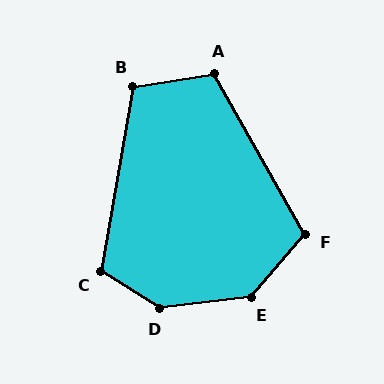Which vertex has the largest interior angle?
D, at approximately 141 degrees.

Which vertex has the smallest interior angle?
B, at approximately 109 degrees.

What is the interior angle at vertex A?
Approximately 110 degrees (obtuse).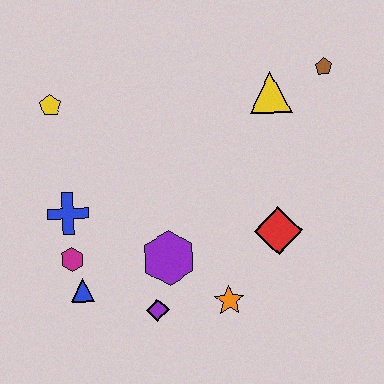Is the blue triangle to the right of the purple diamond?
No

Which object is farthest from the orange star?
The yellow pentagon is farthest from the orange star.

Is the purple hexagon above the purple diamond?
Yes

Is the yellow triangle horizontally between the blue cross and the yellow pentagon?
No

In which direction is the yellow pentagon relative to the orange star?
The yellow pentagon is above the orange star.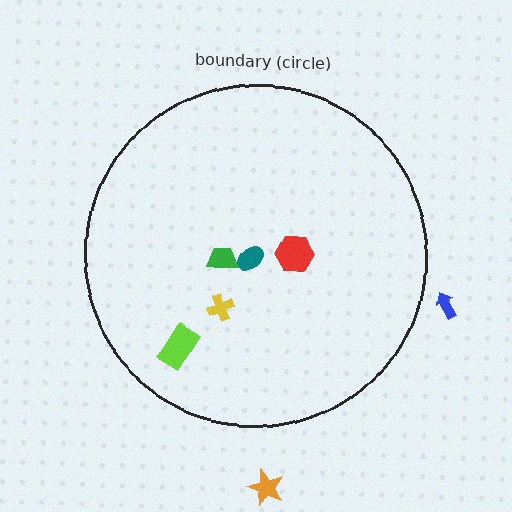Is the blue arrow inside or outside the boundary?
Outside.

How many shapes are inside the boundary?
5 inside, 2 outside.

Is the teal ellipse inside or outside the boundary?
Inside.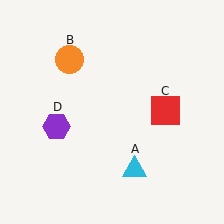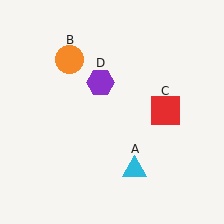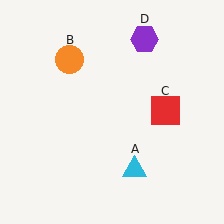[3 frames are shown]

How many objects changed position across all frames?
1 object changed position: purple hexagon (object D).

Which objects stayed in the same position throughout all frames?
Cyan triangle (object A) and orange circle (object B) and red square (object C) remained stationary.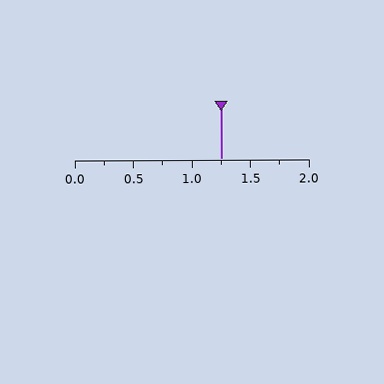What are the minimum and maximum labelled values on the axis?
The axis runs from 0.0 to 2.0.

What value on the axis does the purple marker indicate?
The marker indicates approximately 1.25.